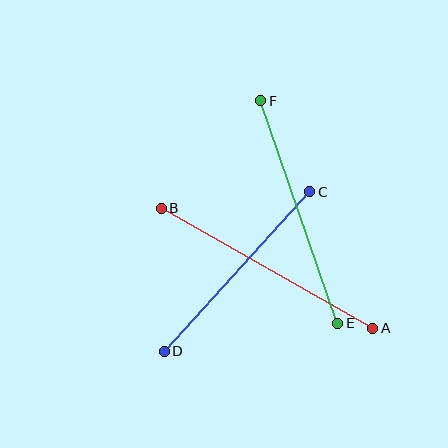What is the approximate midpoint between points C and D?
The midpoint is at approximately (237, 272) pixels.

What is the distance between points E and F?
The distance is approximately 236 pixels.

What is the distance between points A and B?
The distance is approximately 243 pixels.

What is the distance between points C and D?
The distance is approximately 216 pixels.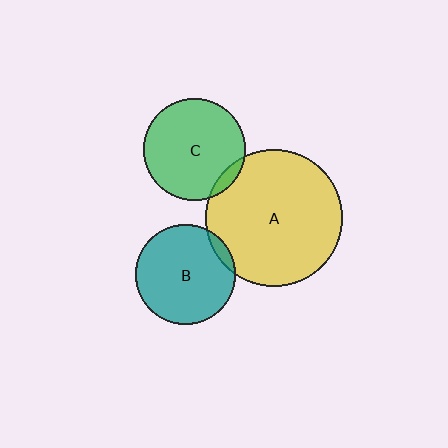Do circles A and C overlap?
Yes.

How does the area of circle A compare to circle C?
Approximately 1.8 times.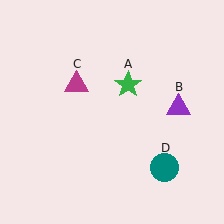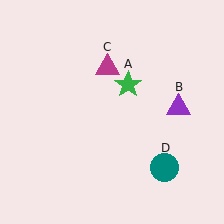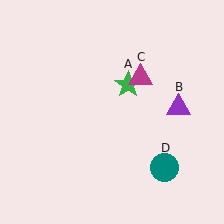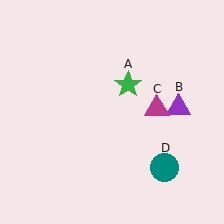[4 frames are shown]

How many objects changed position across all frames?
1 object changed position: magenta triangle (object C).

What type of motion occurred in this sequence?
The magenta triangle (object C) rotated clockwise around the center of the scene.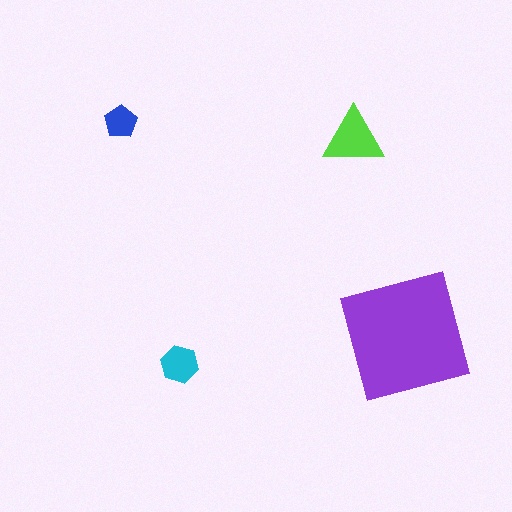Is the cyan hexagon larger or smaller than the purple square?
Smaller.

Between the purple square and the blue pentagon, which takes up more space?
The purple square.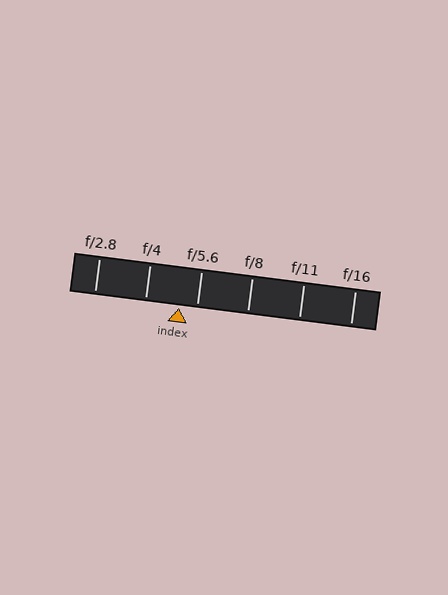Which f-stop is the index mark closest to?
The index mark is closest to f/5.6.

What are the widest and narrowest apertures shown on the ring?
The widest aperture shown is f/2.8 and the narrowest is f/16.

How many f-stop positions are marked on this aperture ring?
There are 6 f-stop positions marked.